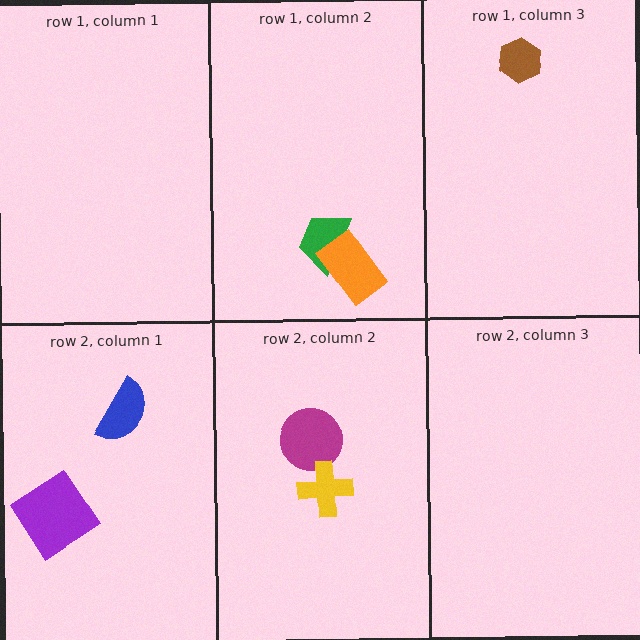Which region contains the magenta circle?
The row 2, column 2 region.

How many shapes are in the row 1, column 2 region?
2.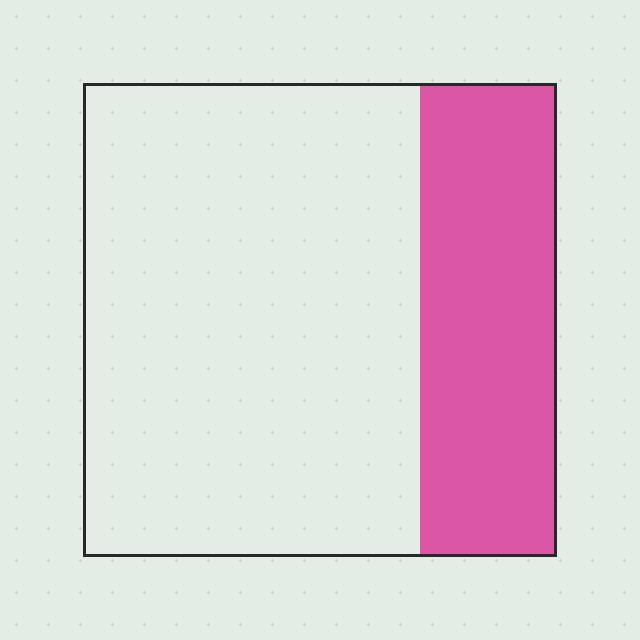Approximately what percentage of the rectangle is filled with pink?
Approximately 30%.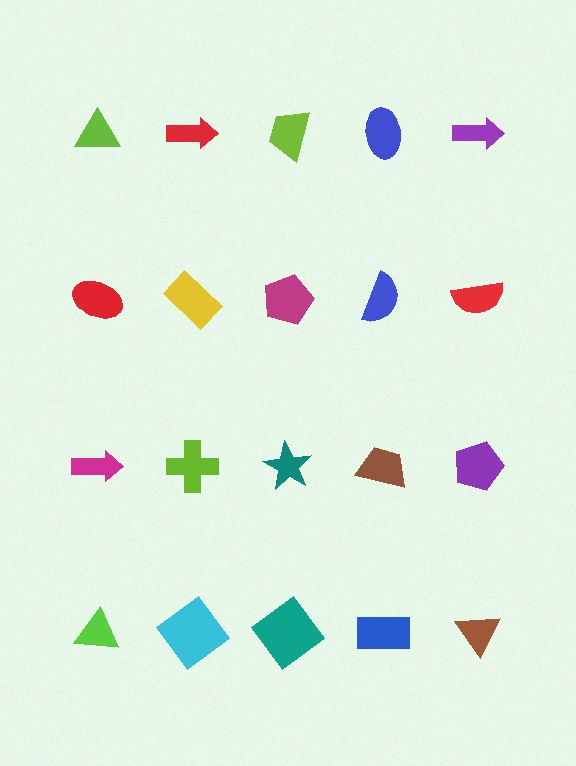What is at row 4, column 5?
A brown triangle.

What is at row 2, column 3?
A magenta pentagon.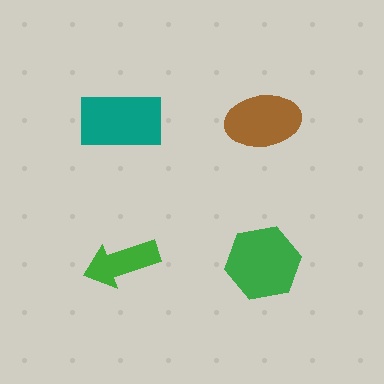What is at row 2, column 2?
A green hexagon.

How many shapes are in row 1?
2 shapes.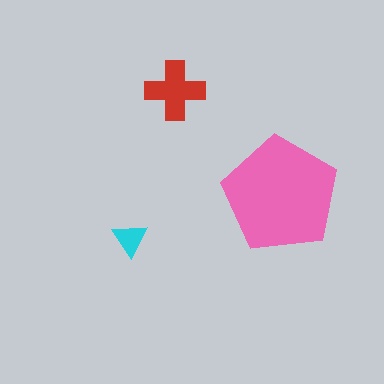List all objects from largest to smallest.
The pink pentagon, the red cross, the cyan triangle.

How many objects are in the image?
There are 3 objects in the image.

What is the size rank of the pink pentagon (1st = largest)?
1st.